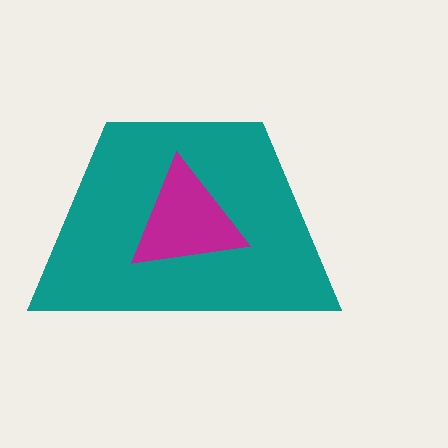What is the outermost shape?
The teal trapezoid.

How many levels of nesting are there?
2.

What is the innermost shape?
The magenta triangle.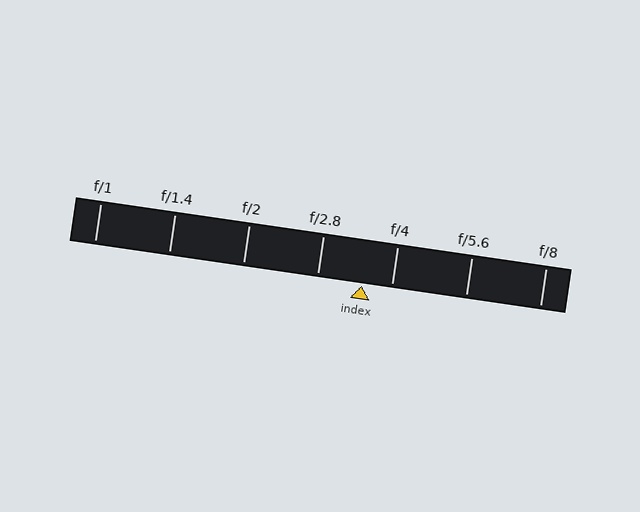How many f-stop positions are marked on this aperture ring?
There are 7 f-stop positions marked.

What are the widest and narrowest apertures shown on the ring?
The widest aperture shown is f/1 and the narrowest is f/8.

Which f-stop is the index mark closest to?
The index mark is closest to f/4.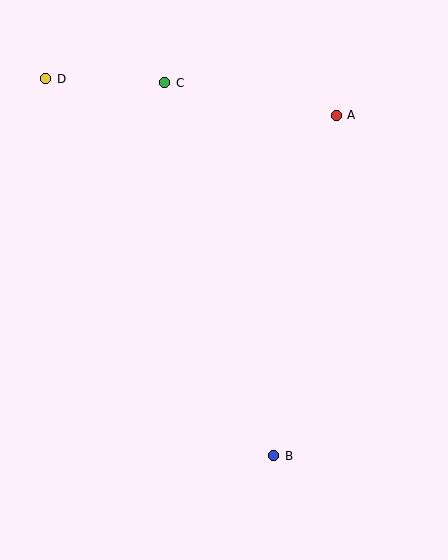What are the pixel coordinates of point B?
Point B is at (274, 456).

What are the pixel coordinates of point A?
Point A is at (336, 115).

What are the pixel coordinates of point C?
Point C is at (165, 83).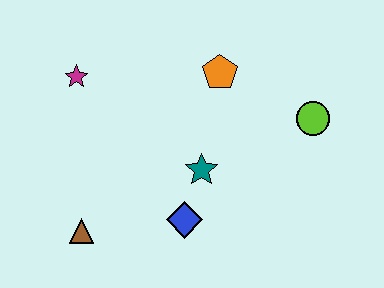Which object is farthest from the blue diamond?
The magenta star is farthest from the blue diamond.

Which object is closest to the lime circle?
The orange pentagon is closest to the lime circle.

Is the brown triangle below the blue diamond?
Yes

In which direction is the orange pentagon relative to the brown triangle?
The orange pentagon is above the brown triangle.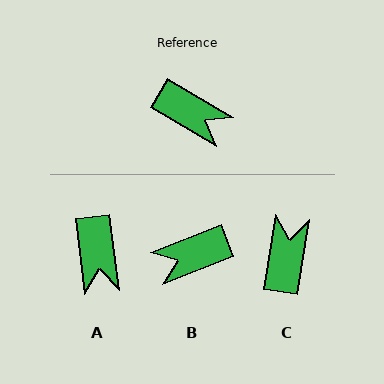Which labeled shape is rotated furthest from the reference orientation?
B, about 128 degrees away.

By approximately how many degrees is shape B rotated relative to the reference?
Approximately 128 degrees clockwise.